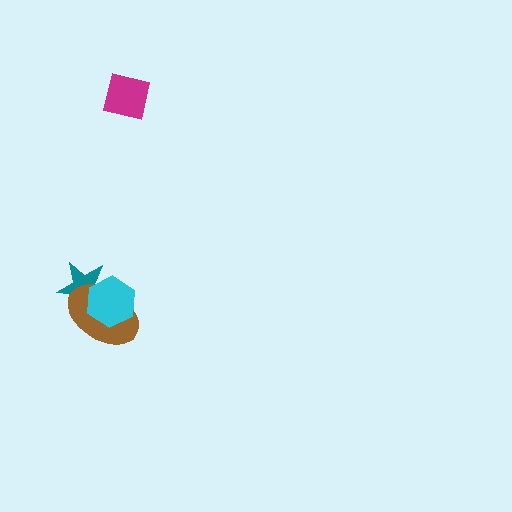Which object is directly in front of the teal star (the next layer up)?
The brown ellipse is directly in front of the teal star.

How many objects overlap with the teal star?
2 objects overlap with the teal star.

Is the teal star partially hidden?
Yes, it is partially covered by another shape.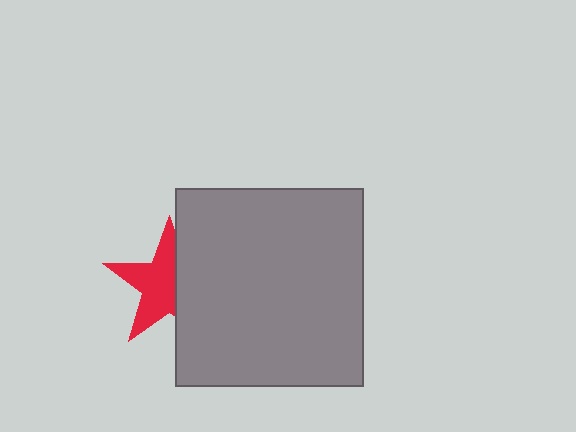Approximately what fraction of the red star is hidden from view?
Roughly 40% of the red star is hidden behind the gray rectangle.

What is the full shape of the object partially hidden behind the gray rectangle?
The partially hidden object is a red star.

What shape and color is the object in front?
The object in front is a gray rectangle.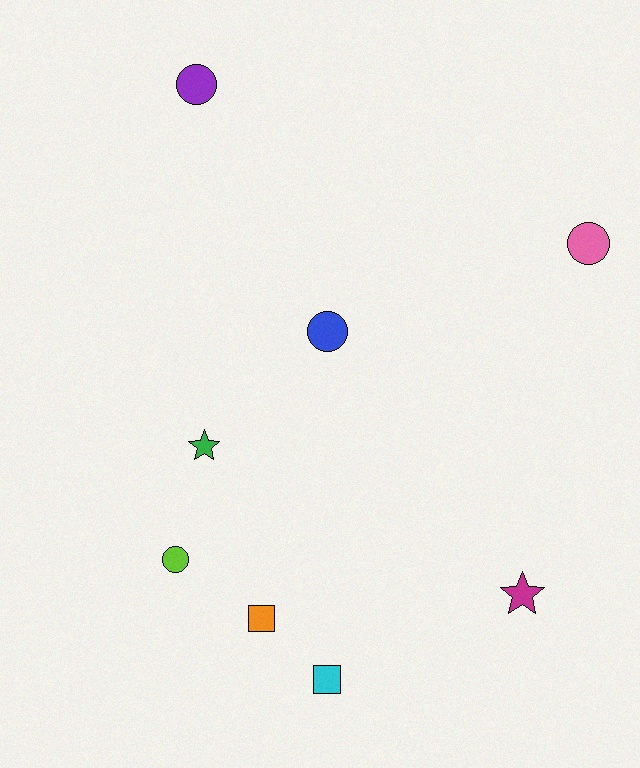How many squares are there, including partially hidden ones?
There are 2 squares.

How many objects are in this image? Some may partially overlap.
There are 8 objects.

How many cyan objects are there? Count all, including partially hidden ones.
There is 1 cyan object.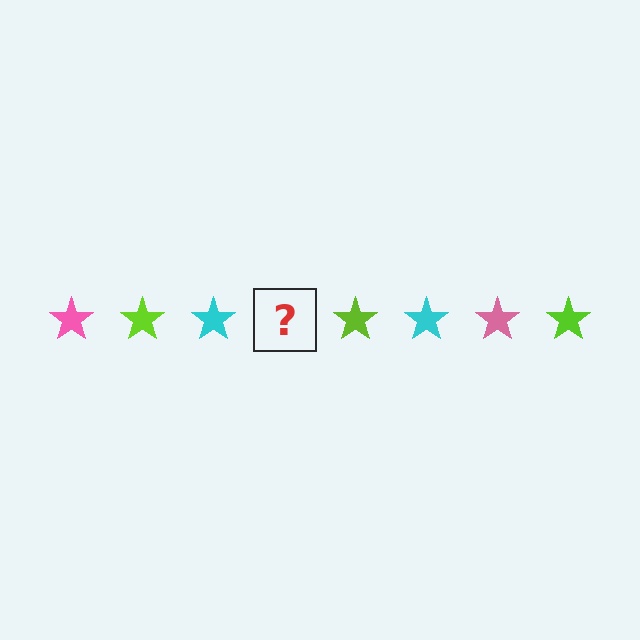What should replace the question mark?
The question mark should be replaced with a pink star.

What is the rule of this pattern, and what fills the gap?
The rule is that the pattern cycles through pink, lime, cyan stars. The gap should be filled with a pink star.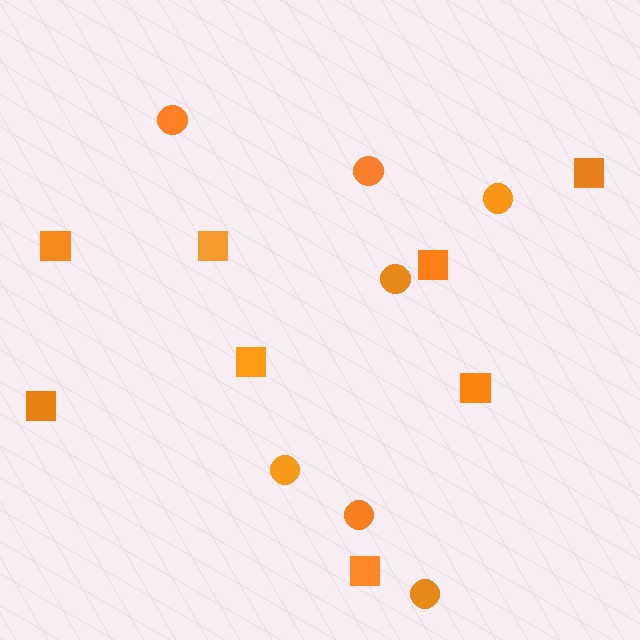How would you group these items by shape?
There are 2 groups: one group of circles (7) and one group of squares (8).